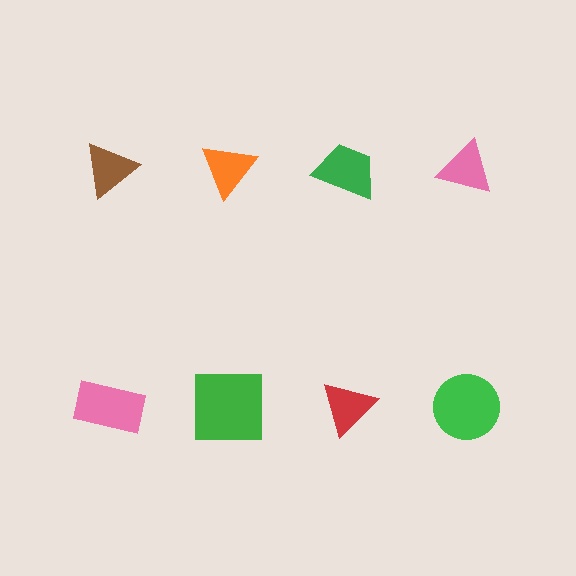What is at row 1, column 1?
A brown triangle.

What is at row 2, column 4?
A green circle.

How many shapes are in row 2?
4 shapes.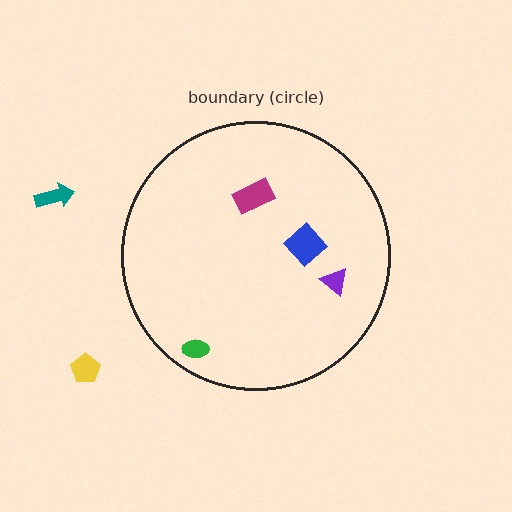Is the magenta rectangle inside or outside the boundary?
Inside.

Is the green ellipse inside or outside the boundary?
Inside.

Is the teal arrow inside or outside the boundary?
Outside.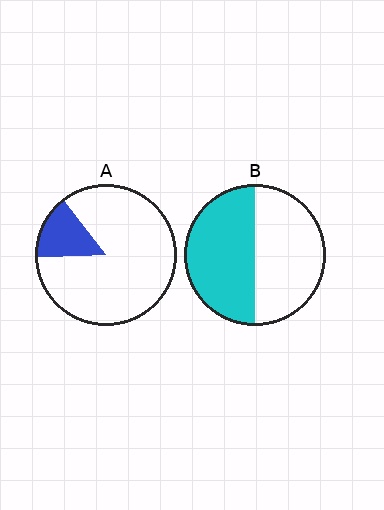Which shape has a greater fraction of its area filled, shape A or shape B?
Shape B.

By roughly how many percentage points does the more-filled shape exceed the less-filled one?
By roughly 35 percentage points (B over A).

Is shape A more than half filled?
No.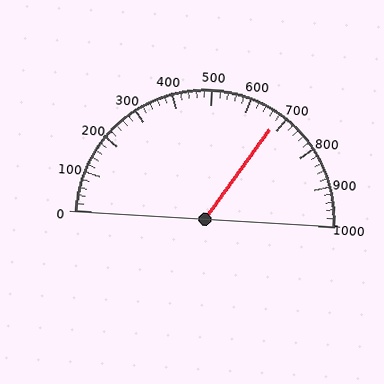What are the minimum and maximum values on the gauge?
The gauge ranges from 0 to 1000.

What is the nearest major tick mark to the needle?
The nearest major tick mark is 700.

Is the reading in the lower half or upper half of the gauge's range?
The reading is in the upper half of the range (0 to 1000).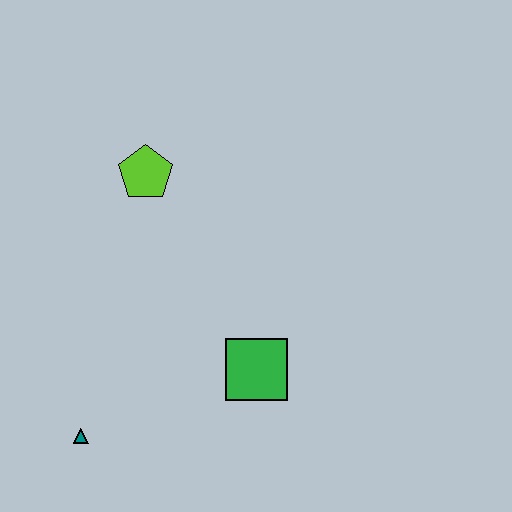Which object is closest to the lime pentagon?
The green square is closest to the lime pentagon.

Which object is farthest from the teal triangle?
The lime pentagon is farthest from the teal triangle.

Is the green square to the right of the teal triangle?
Yes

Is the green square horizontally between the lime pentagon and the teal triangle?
No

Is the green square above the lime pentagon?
No